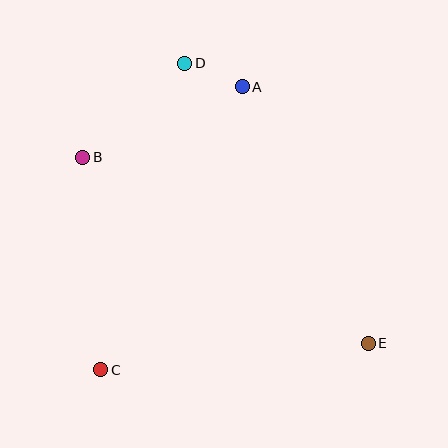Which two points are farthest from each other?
Points B and E are farthest from each other.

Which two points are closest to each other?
Points A and D are closest to each other.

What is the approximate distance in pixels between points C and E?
The distance between C and E is approximately 269 pixels.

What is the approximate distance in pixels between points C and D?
The distance between C and D is approximately 318 pixels.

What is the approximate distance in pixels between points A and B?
The distance between A and B is approximately 175 pixels.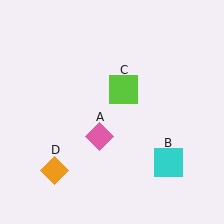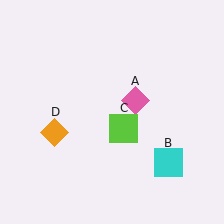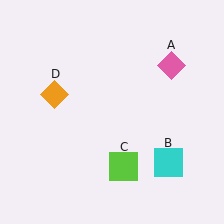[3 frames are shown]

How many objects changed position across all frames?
3 objects changed position: pink diamond (object A), lime square (object C), orange diamond (object D).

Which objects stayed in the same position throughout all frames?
Cyan square (object B) remained stationary.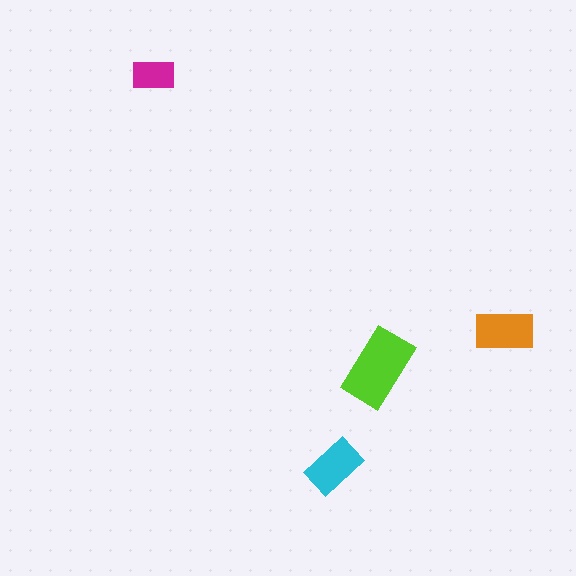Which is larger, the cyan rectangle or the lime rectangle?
The lime one.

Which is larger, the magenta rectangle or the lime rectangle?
The lime one.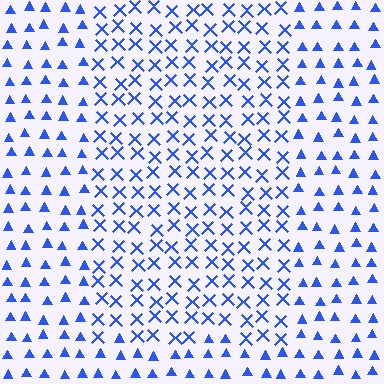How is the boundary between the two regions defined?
The boundary is defined by a change in element shape: X marks inside vs. triangles outside. All elements share the same color and spacing.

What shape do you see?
I see a rectangle.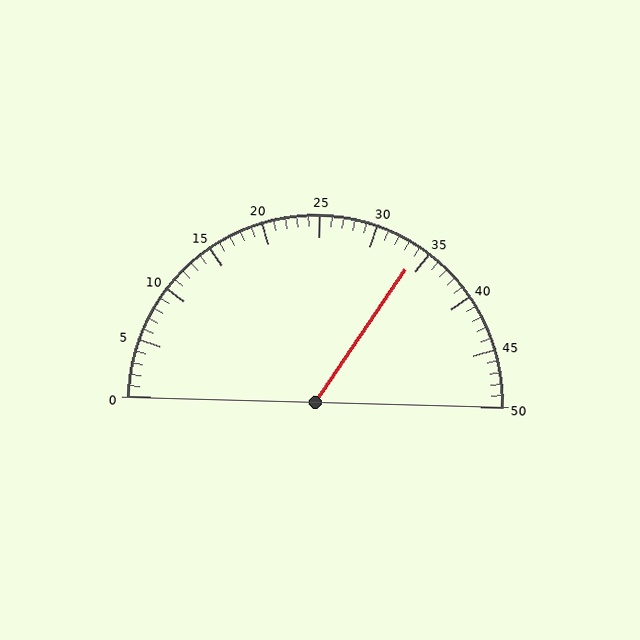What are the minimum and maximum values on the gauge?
The gauge ranges from 0 to 50.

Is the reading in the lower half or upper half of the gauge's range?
The reading is in the upper half of the range (0 to 50).